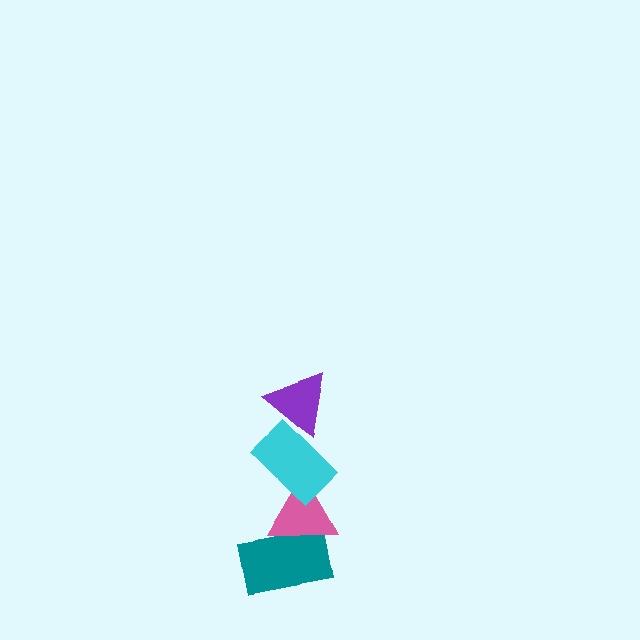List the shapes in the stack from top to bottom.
From top to bottom: the purple triangle, the cyan rectangle, the pink triangle, the teal rectangle.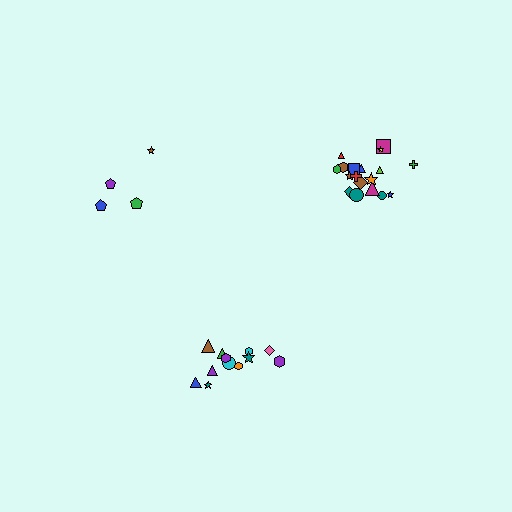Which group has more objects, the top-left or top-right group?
The top-right group.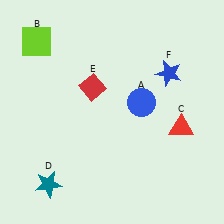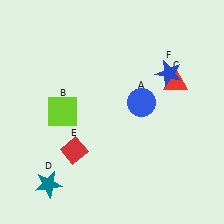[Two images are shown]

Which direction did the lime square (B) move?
The lime square (B) moved down.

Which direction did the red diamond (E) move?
The red diamond (E) moved down.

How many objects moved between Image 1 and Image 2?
3 objects moved between the two images.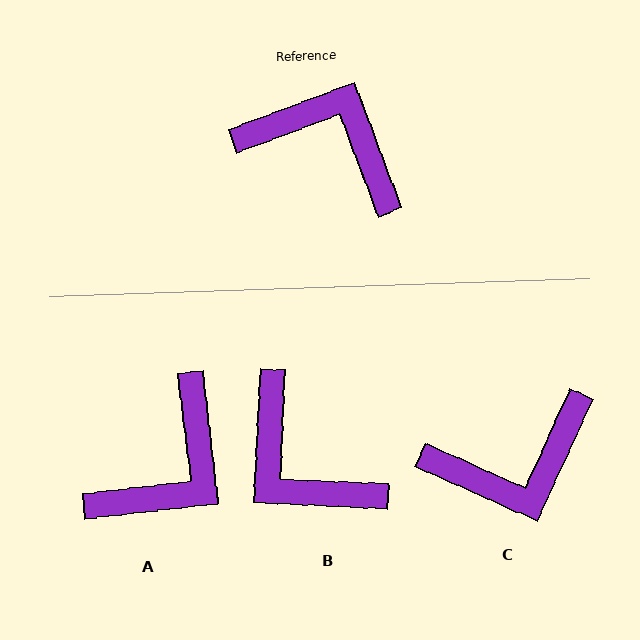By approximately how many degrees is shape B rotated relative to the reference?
Approximately 157 degrees counter-clockwise.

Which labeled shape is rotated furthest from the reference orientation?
B, about 157 degrees away.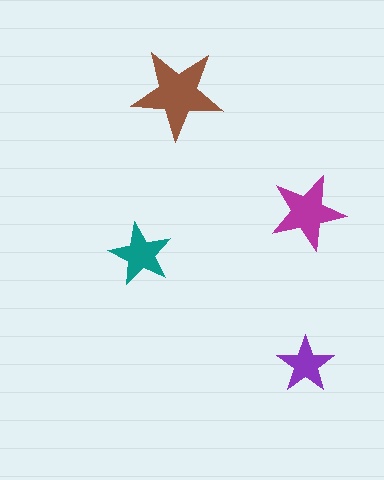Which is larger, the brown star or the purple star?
The brown one.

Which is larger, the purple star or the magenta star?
The magenta one.